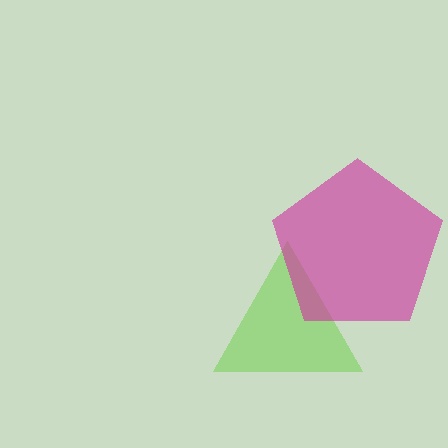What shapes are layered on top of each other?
The layered shapes are: a lime triangle, a magenta pentagon.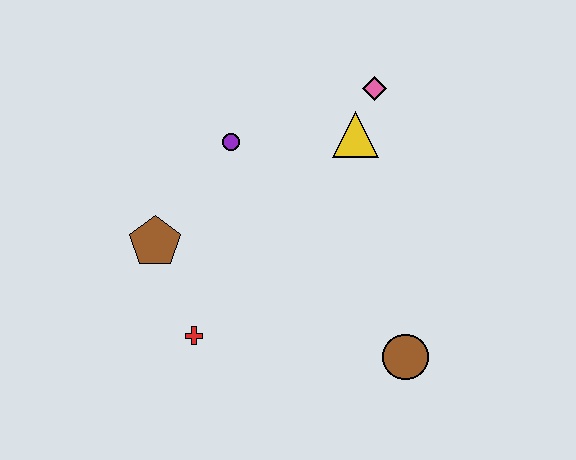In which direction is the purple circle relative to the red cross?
The purple circle is above the red cross.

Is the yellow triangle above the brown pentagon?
Yes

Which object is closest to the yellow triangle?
The pink diamond is closest to the yellow triangle.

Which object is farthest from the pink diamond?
The red cross is farthest from the pink diamond.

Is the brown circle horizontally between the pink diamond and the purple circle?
No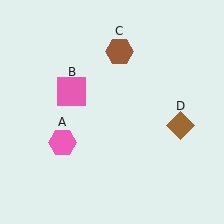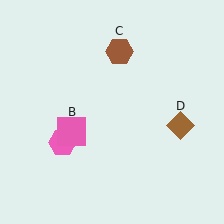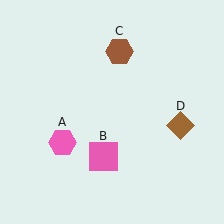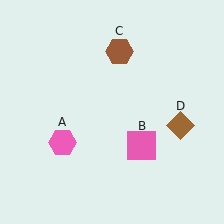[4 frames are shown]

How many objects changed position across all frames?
1 object changed position: pink square (object B).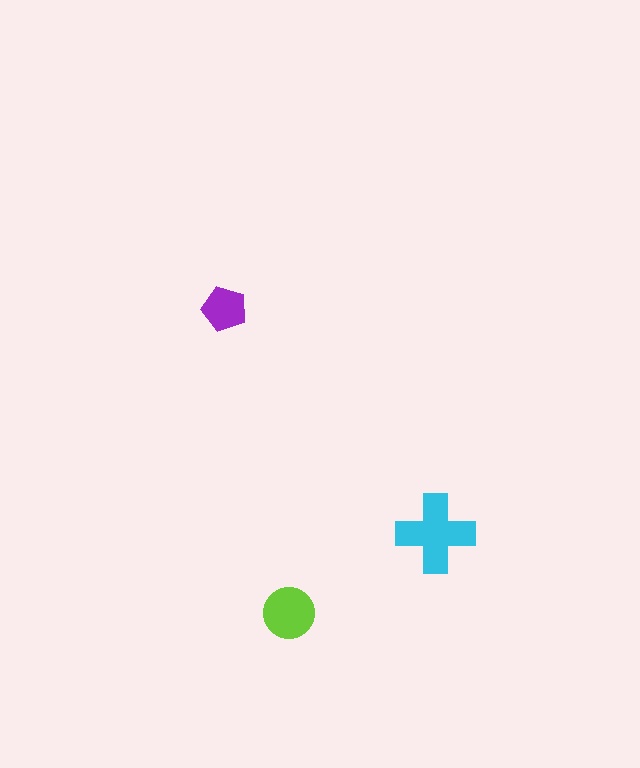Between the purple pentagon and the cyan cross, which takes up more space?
The cyan cross.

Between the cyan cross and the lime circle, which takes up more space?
The cyan cross.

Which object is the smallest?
The purple pentagon.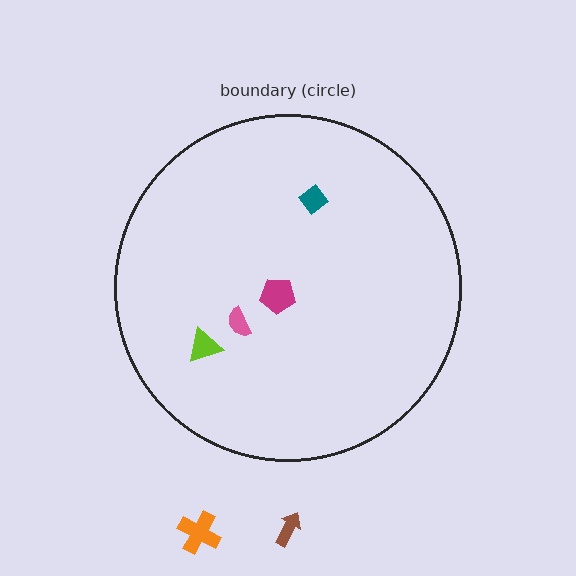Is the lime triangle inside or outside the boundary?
Inside.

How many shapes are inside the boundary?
4 inside, 2 outside.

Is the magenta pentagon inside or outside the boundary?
Inside.